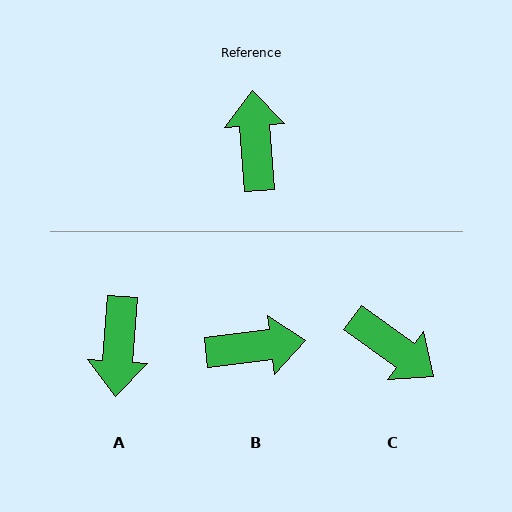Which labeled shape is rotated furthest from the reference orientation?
A, about 172 degrees away.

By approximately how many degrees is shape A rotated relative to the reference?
Approximately 172 degrees counter-clockwise.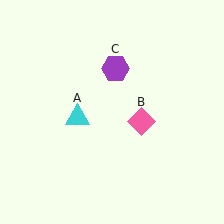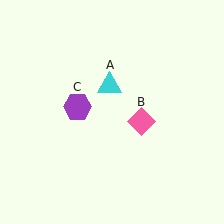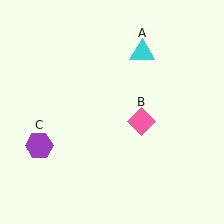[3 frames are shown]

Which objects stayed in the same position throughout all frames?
Pink diamond (object B) remained stationary.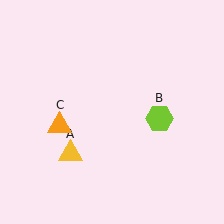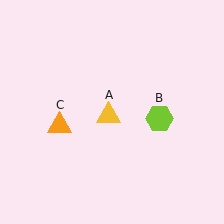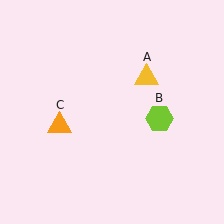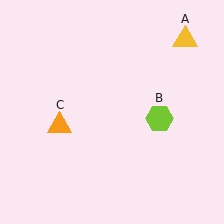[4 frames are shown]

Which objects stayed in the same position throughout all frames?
Lime hexagon (object B) and orange triangle (object C) remained stationary.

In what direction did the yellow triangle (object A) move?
The yellow triangle (object A) moved up and to the right.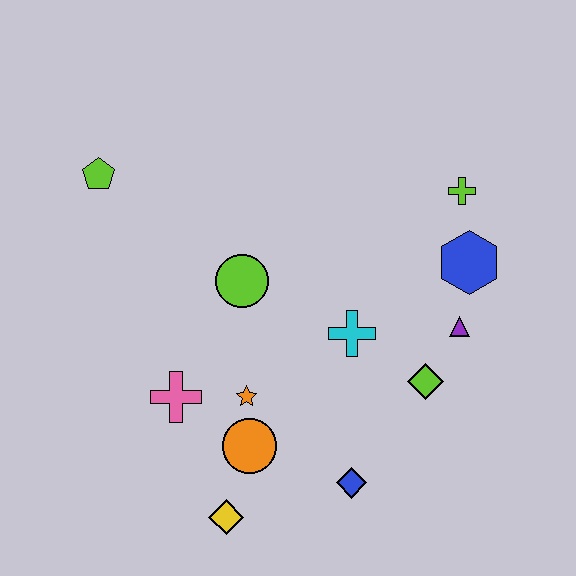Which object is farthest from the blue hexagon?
The lime pentagon is farthest from the blue hexagon.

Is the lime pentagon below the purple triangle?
No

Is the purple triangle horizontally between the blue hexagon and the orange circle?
Yes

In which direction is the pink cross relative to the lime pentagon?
The pink cross is below the lime pentagon.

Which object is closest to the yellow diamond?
The orange circle is closest to the yellow diamond.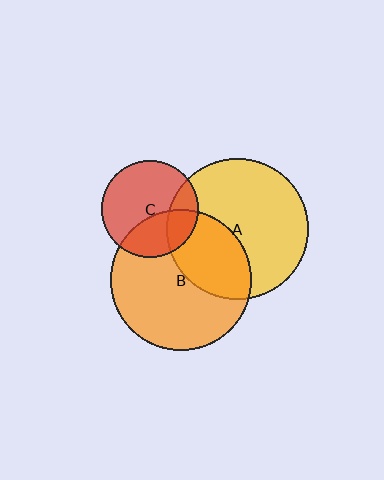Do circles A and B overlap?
Yes.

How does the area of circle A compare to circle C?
Approximately 2.1 times.